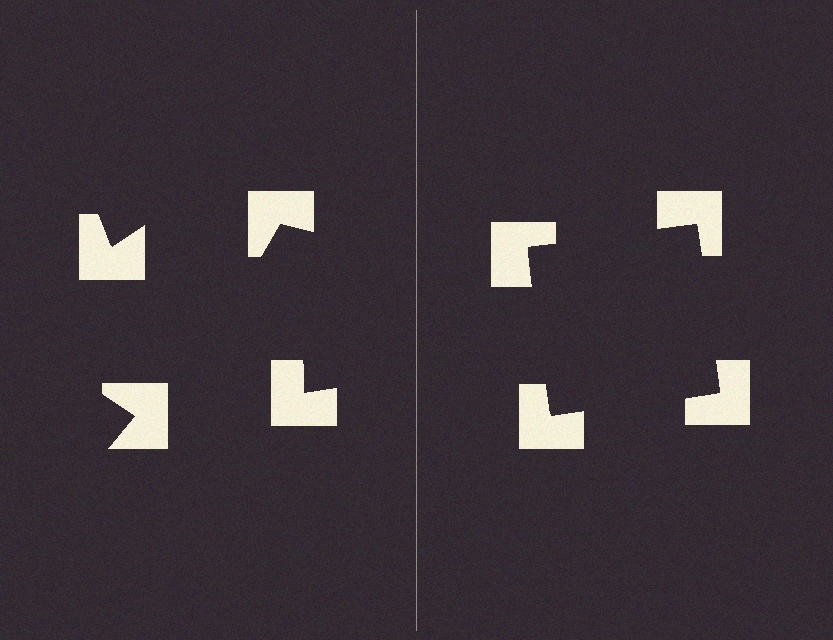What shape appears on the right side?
An illusory square.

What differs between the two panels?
The notched squares are positioned identically on both sides; only the wedge orientations differ. On the right they align to a square; on the left they are misaligned.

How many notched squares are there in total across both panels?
8 — 4 on each side.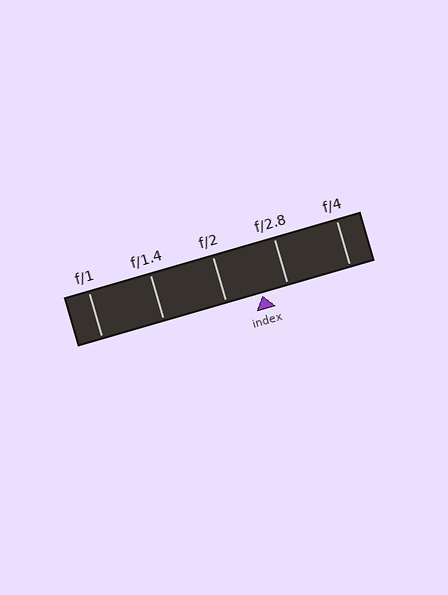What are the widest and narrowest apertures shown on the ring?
The widest aperture shown is f/1 and the narrowest is f/4.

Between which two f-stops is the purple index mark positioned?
The index mark is between f/2 and f/2.8.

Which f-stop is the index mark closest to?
The index mark is closest to f/2.8.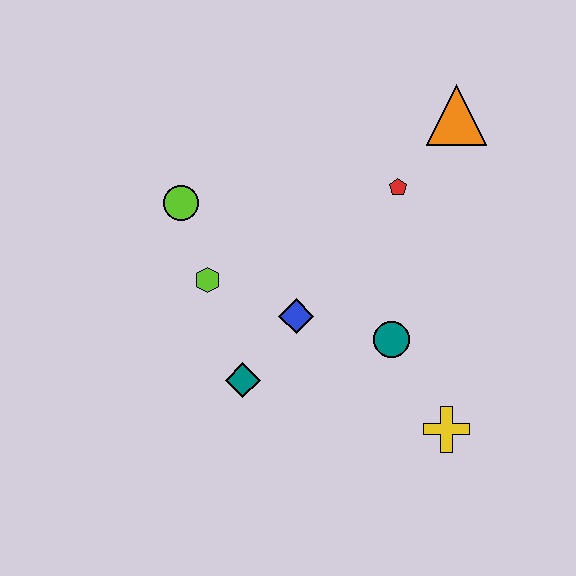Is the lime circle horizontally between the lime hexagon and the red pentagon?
No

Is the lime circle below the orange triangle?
Yes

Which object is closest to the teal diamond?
The blue diamond is closest to the teal diamond.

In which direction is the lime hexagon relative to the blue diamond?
The lime hexagon is to the left of the blue diamond.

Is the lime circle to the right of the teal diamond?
No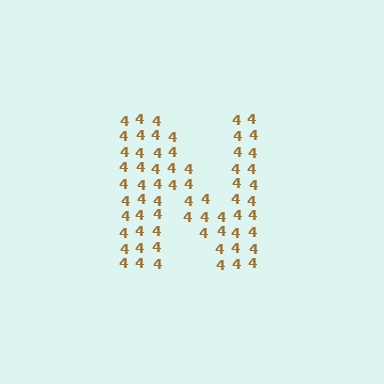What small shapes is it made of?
It is made of small digit 4's.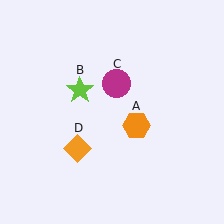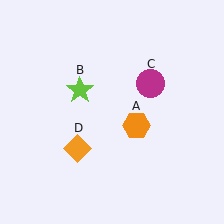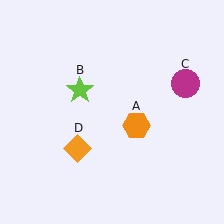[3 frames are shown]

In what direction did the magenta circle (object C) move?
The magenta circle (object C) moved right.